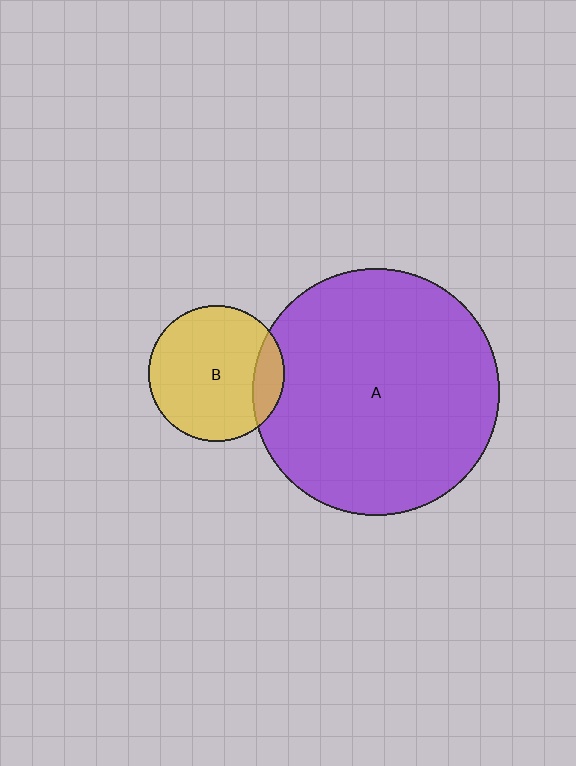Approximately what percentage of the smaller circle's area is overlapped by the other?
Approximately 15%.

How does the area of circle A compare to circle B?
Approximately 3.3 times.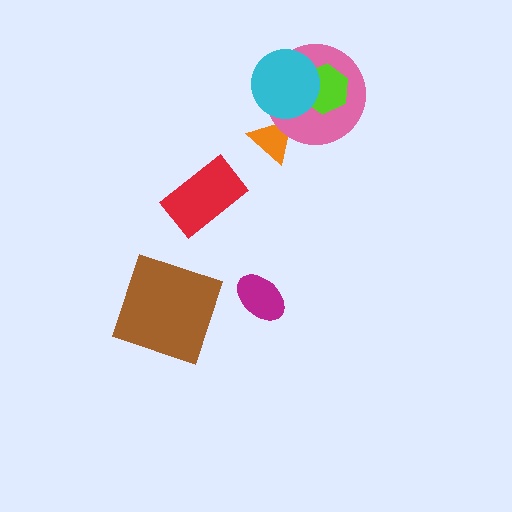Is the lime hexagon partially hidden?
Yes, it is partially covered by another shape.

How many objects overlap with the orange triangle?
1 object overlaps with the orange triangle.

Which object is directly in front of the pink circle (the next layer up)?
The lime hexagon is directly in front of the pink circle.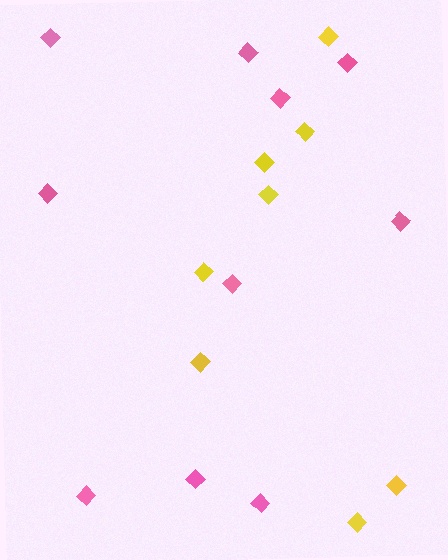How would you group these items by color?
There are 2 groups: one group of pink diamonds (10) and one group of yellow diamonds (8).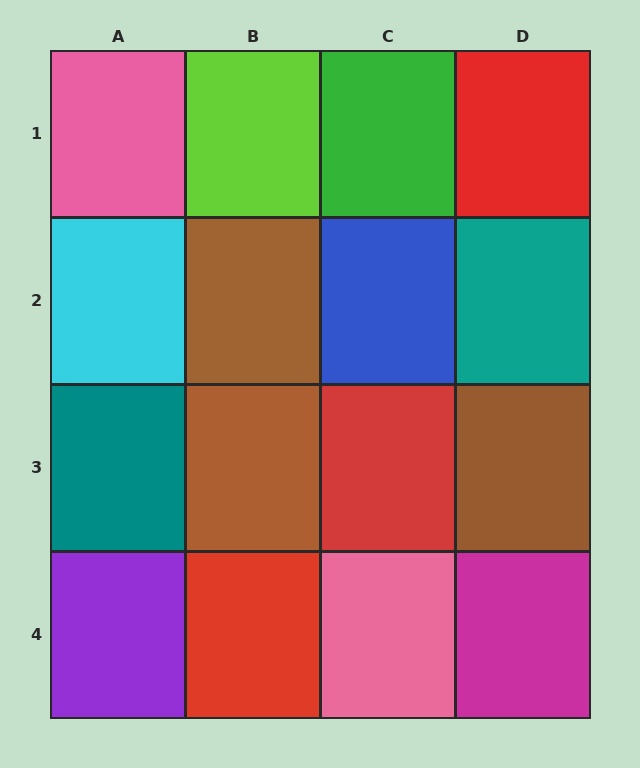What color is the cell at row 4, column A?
Purple.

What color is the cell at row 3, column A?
Teal.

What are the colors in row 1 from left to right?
Pink, lime, green, red.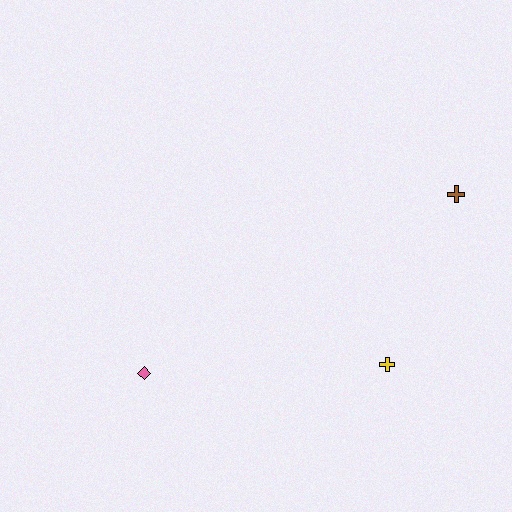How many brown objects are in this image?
There is 1 brown object.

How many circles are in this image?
There are no circles.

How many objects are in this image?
There are 3 objects.